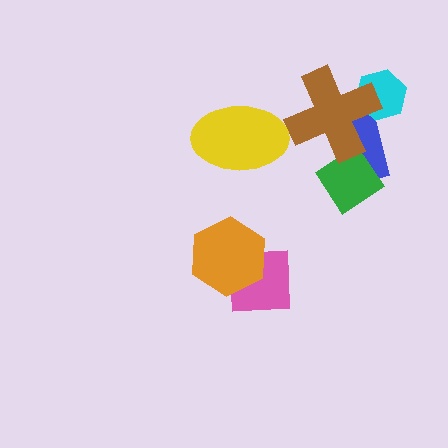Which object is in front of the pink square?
The orange hexagon is in front of the pink square.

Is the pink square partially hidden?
Yes, it is partially covered by another shape.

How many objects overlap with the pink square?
1 object overlaps with the pink square.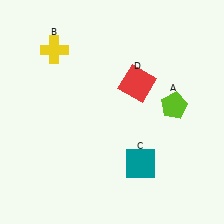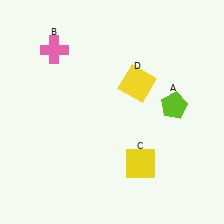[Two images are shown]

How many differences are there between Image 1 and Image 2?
There are 3 differences between the two images.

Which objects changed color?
B changed from yellow to pink. C changed from teal to yellow. D changed from red to yellow.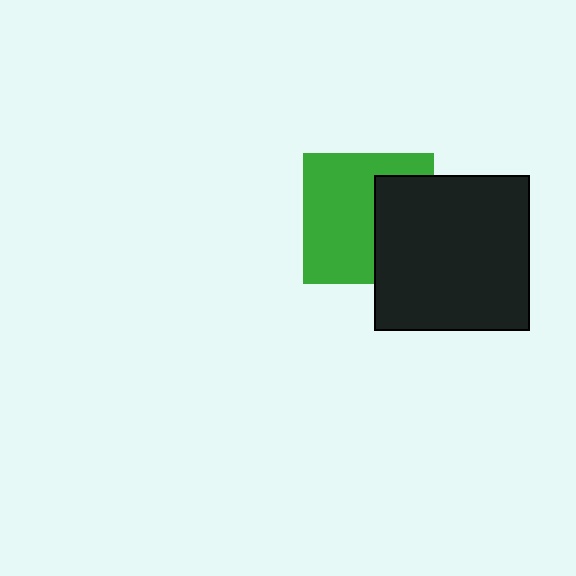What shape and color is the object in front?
The object in front is a black rectangle.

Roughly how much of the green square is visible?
About half of it is visible (roughly 62%).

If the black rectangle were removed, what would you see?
You would see the complete green square.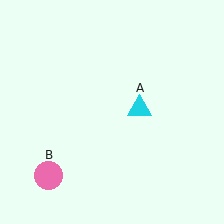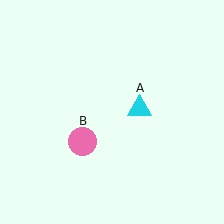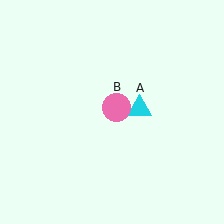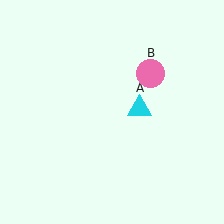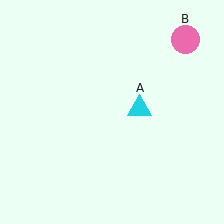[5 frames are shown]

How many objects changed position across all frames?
1 object changed position: pink circle (object B).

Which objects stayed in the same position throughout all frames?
Cyan triangle (object A) remained stationary.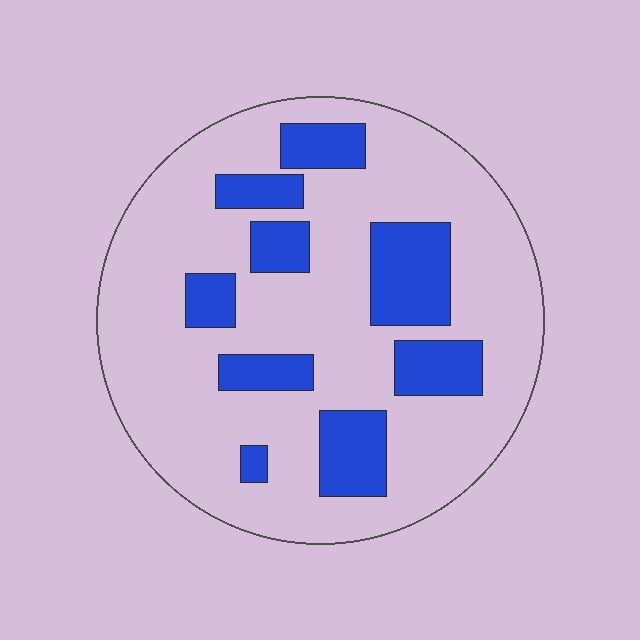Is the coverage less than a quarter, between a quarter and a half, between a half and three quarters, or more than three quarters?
Less than a quarter.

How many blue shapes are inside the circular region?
9.